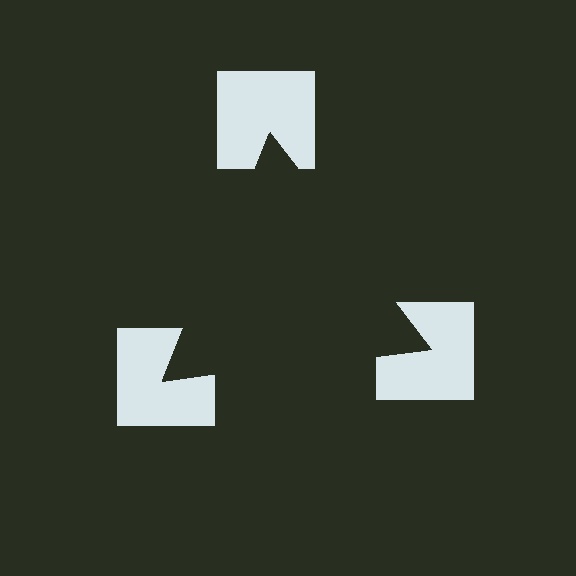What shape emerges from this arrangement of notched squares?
An illusory triangle — its edges are inferred from the aligned wedge cuts in the notched squares, not physically drawn.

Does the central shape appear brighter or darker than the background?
It typically appears slightly darker than the background, even though no actual brightness change is drawn.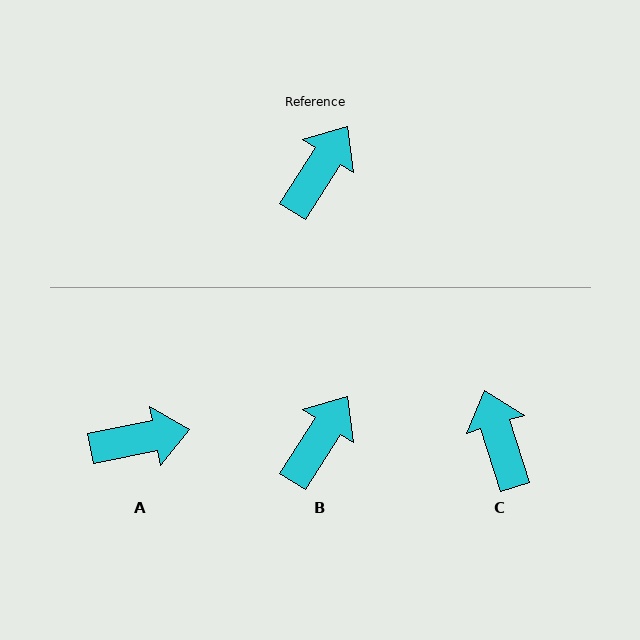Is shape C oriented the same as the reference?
No, it is off by about 50 degrees.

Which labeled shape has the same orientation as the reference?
B.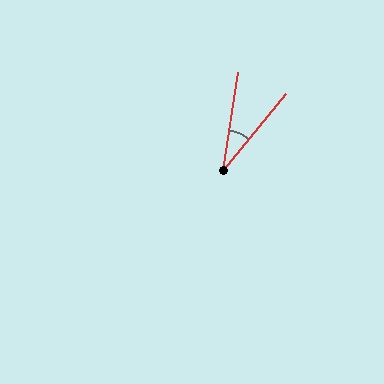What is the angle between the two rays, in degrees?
Approximately 31 degrees.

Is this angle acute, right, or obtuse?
It is acute.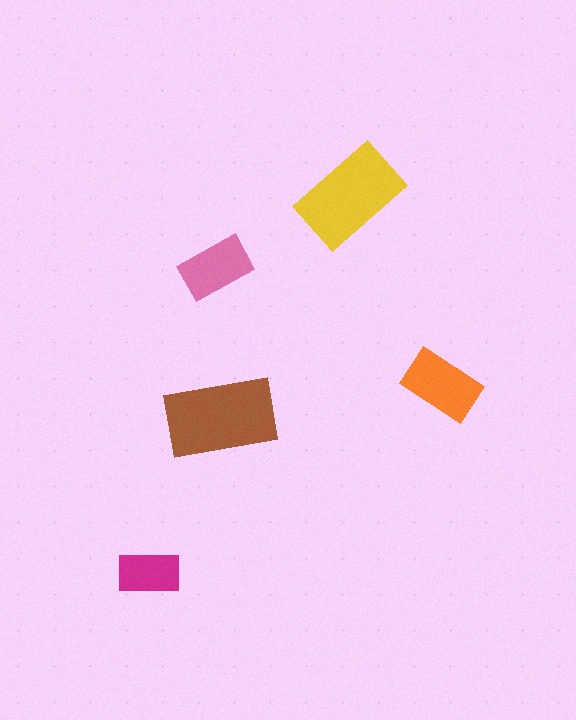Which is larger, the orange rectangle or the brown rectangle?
The brown one.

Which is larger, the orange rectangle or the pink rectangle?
The orange one.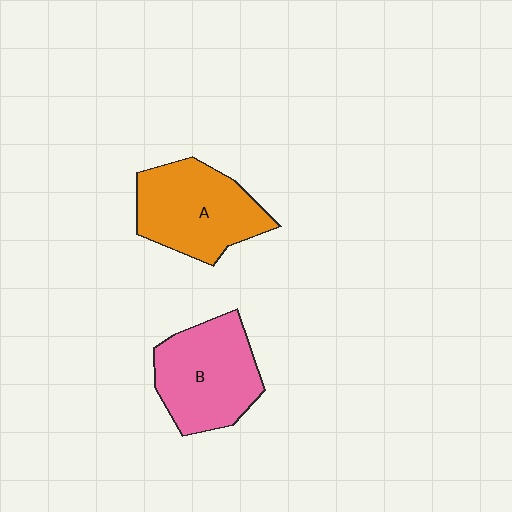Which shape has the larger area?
Shape A (orange).